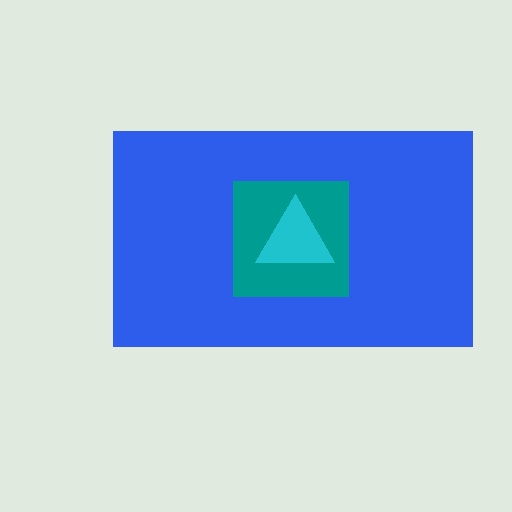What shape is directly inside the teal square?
The cyan triangle.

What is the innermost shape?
The cyan triangle.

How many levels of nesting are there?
3.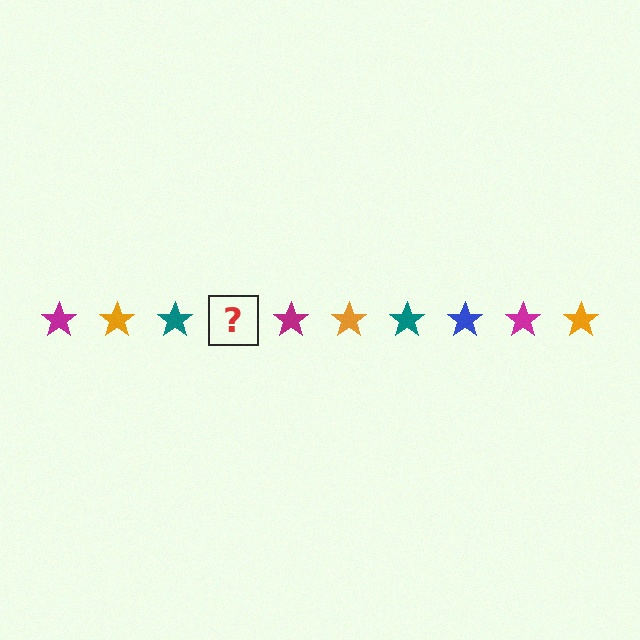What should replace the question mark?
The question mark should be replaced with a blue star.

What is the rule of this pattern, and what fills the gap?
The rule is that the pattern cycles through magenta, orange, teal, blue stars. The gap should be filled with a blue star.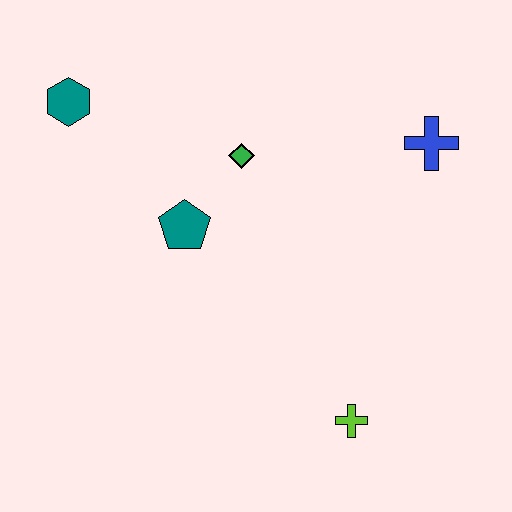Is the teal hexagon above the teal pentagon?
Yes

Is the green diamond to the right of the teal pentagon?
Yes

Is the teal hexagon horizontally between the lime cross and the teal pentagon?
No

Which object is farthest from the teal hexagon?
The lime cross is farthest from the teal hexagon.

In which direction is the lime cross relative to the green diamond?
The lime cross is below the green diamond.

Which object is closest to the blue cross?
The green diamond is closest to the blue cross.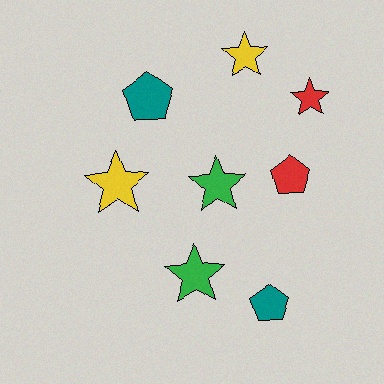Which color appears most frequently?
Green, with 2 objects.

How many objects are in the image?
There are 8 objects.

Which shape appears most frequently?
Star, with 5 objects.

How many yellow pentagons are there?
There are no yellow pentagons.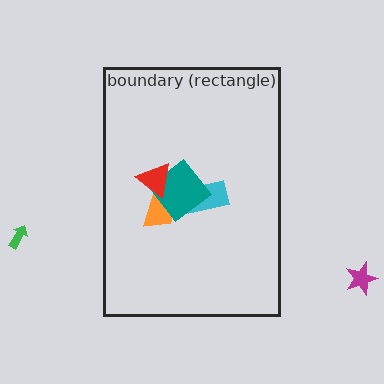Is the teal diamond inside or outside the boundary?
Inside.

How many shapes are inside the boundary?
4 inside, 2 outside.